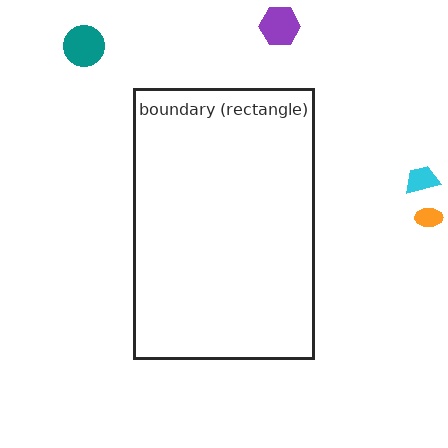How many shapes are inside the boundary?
0 inside, 4 outside.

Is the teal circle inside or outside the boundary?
Outside.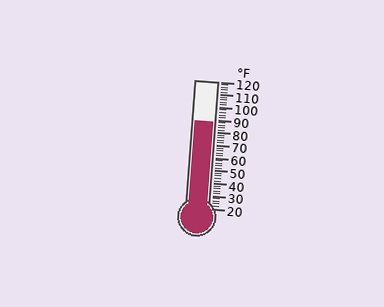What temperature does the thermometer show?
The thermometer shows approximately 88°F.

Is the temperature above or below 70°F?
The temperature is above 70°F.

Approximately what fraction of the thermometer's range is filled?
The thermometer is filled to approximately 70% of its range.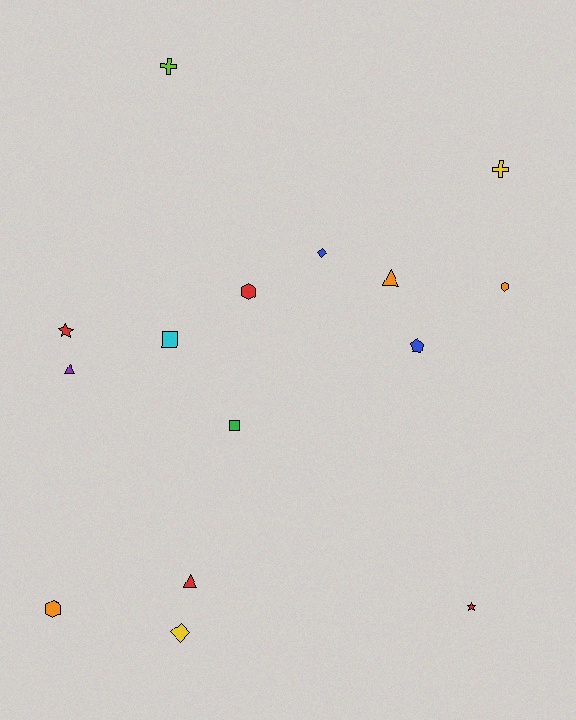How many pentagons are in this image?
There is 1 pentagon.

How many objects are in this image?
There are 15 objects.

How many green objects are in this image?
There is 1 green object.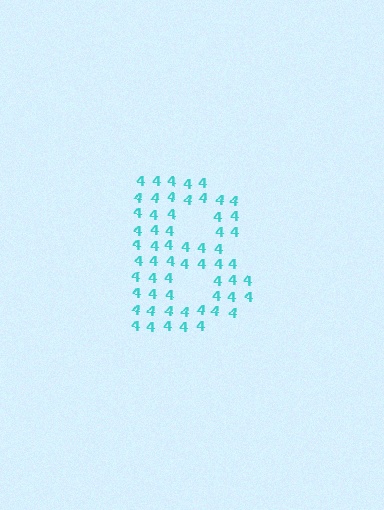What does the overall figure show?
The overall figure shows the letter B.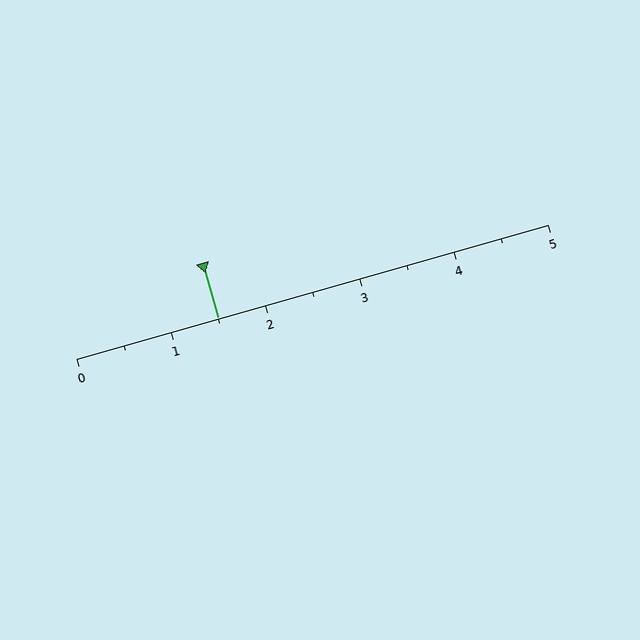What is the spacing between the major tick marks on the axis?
The major ticks are spaced 1 apart.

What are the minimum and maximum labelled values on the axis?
The axis runs from 0 to 5.